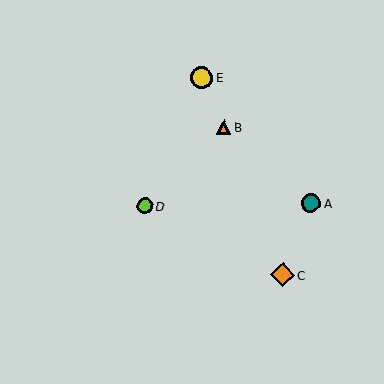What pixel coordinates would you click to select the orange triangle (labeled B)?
Click at (224, 127) to select the orange triangle B.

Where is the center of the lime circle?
The center of the lime circle is at (145, 206).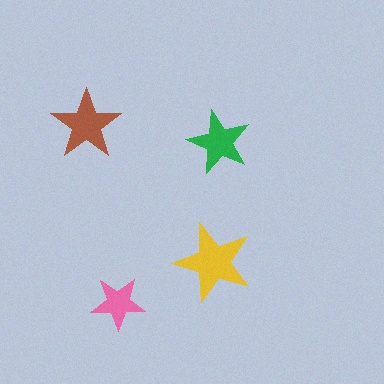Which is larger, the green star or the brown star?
The brown one.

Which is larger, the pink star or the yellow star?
The yellow one.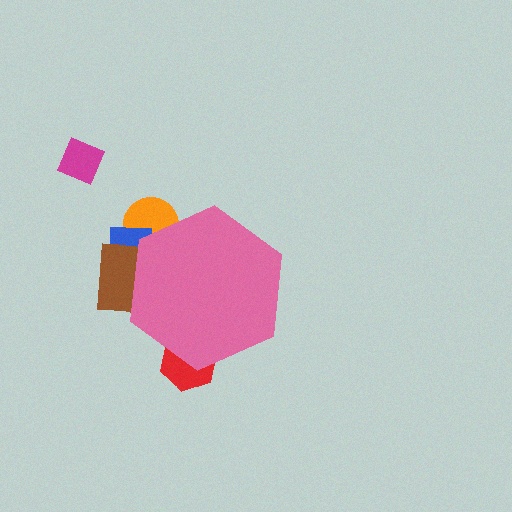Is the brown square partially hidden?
Yes, the brown square is partially hidden behind the pink hexagon.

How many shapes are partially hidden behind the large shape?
4 shapes are partially hidden.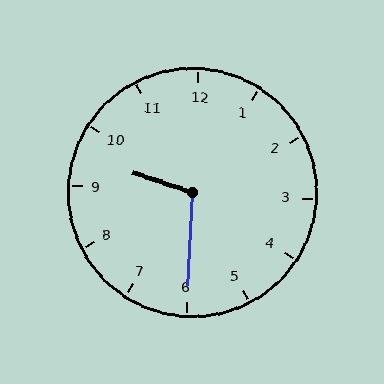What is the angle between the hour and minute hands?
Approximately 105 degrees.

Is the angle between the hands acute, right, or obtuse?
It is obtuse.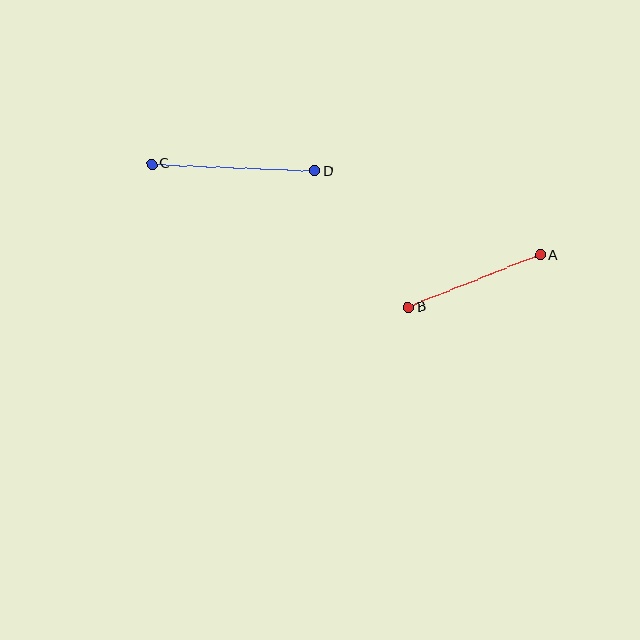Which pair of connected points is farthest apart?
Points C and D are farthest apart.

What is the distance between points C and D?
The distance is approximately 163 pixels.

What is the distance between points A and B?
The distance is approximately 142 pixels.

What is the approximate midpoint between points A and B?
The midpoint is at approximately (474, 281) pixels.